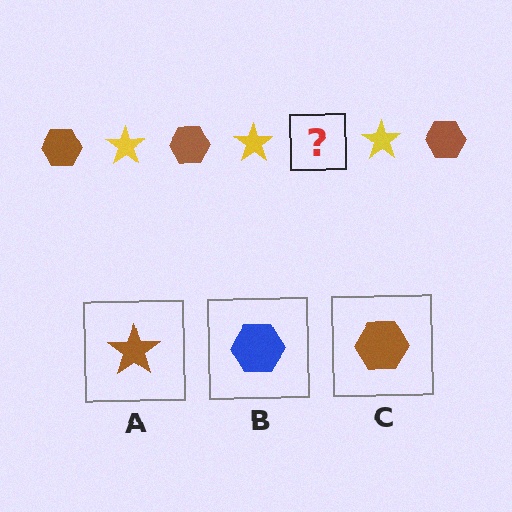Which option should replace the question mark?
Option C.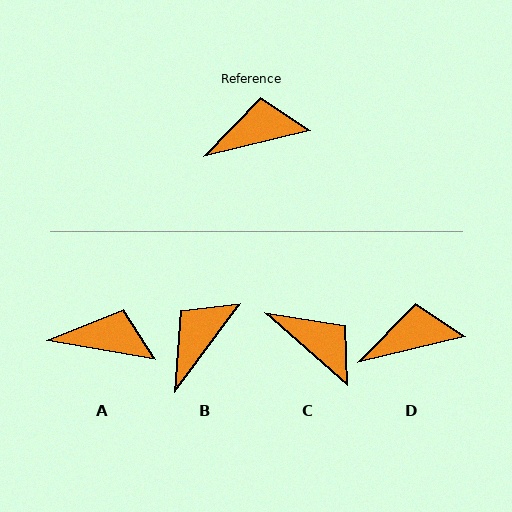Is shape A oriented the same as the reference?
No, it is off by about 24 degrees.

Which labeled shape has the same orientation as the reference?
D.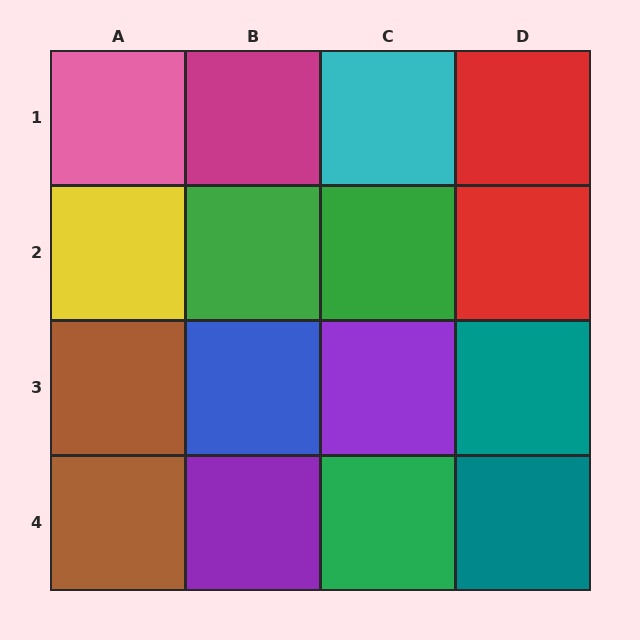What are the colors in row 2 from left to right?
Yellow, green, green, red.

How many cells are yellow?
1 cell is yellow.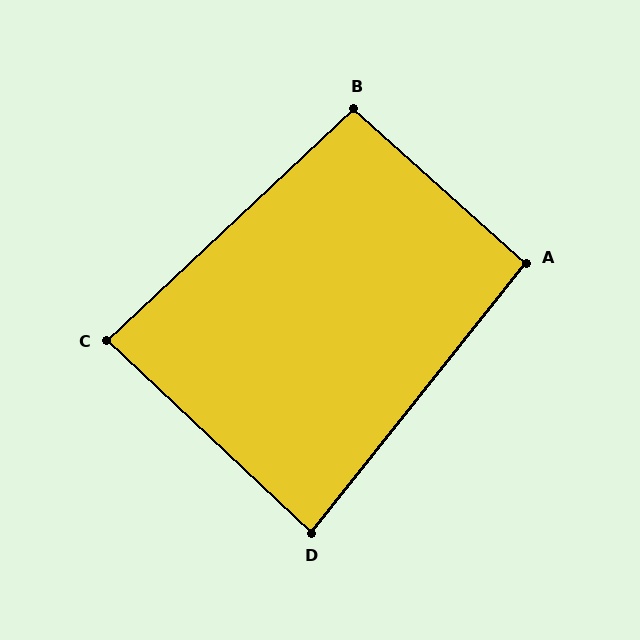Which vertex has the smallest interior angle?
D, at approximately 85 degrees.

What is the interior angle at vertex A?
Approximately 93 degrees (approximately right).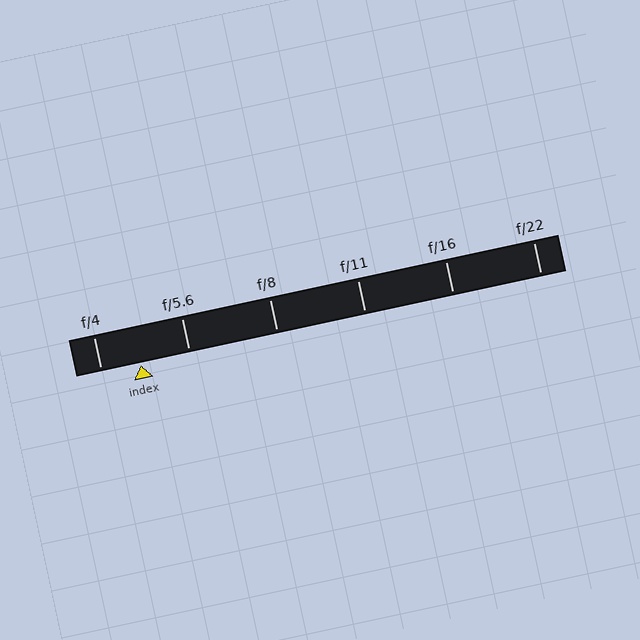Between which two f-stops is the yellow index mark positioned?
The index mark is between f/4 and f/5.6.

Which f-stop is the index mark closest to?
The index mark is closest to f/4.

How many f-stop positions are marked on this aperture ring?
There are 6 f-stop positions marked.